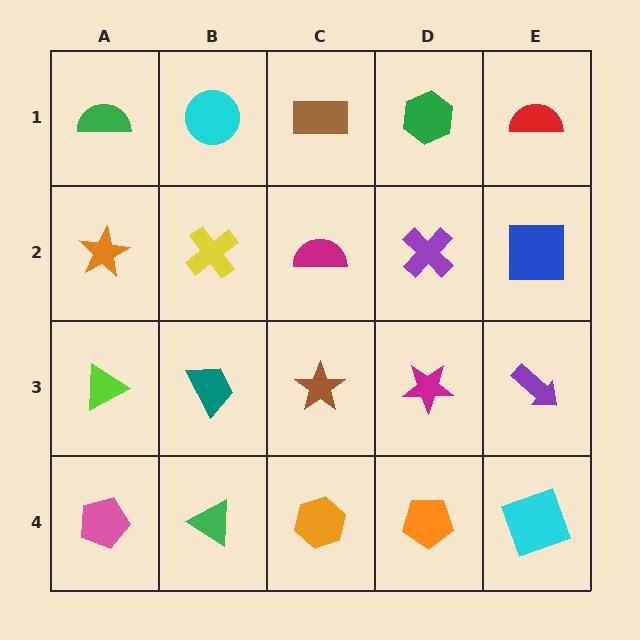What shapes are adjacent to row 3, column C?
A magenta semicircle (row 2, column C), an orange hexagon (row 4, column C), a teal trapezoid (row 3, column B), a magenta star (row 3, column D).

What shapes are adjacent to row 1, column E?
A blue square (row 2, column E), a green hexagon (row 1, column D).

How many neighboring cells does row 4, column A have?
2.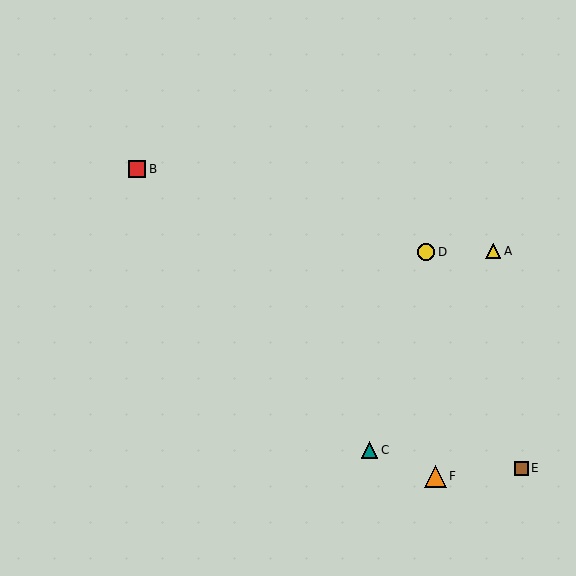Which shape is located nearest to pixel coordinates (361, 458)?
The teal triangle (labeled C) at (370, 450) is nearest to that location.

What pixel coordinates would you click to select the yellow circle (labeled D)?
Click at (426, 252) to select the yellow circle D.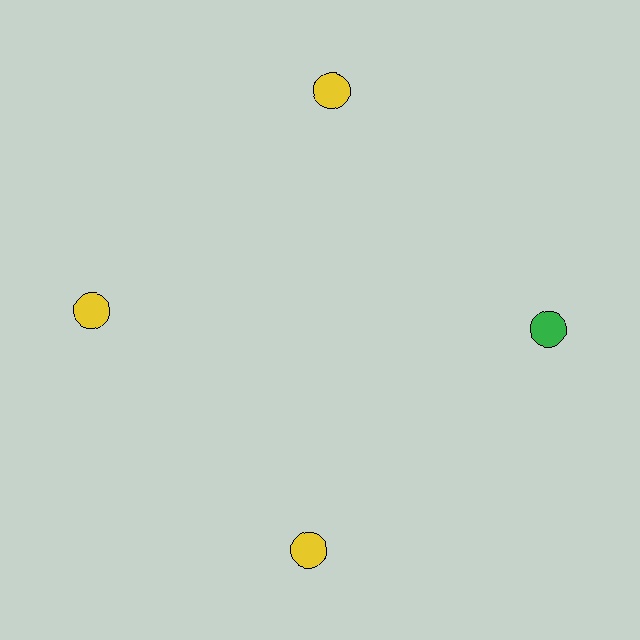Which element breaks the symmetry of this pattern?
The green circle at roughly the 3 o'clock position breaks the symmetry. All other shapes are yellow circles.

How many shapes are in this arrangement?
There are 4 shapes arranged in a ring pattern.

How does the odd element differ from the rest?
It has a different color: green instead of yellow.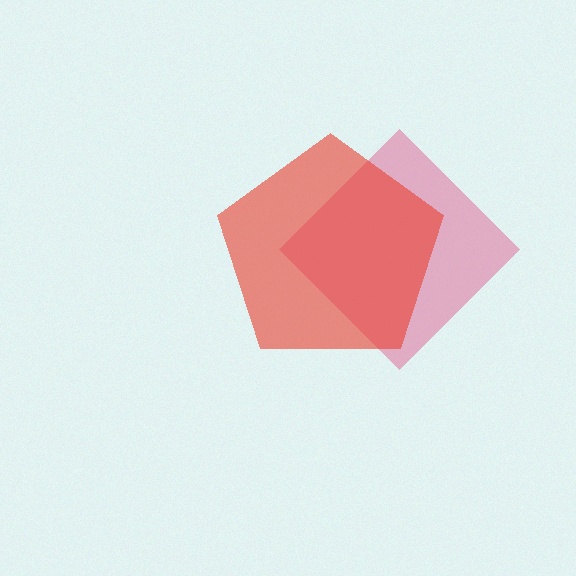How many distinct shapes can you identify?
There are 2 distinct shapes: a pink diamond, a red pentagon.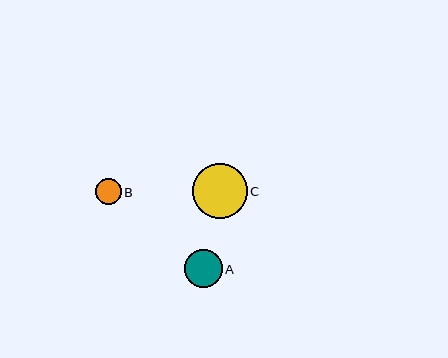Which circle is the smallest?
Circle B is the smallest with a size of approximately 25 pixels.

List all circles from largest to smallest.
From largest to smallest: C, A, B.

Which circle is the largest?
Circle C is the largest with a size of approximately 55 pixels.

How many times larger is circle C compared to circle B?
Circle C is approximately 2.2 times the size of circle B.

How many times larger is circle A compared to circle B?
Circle A is approximately 1.5 times the size of circle B.